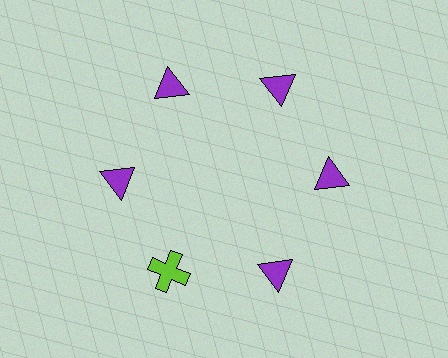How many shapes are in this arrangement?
There are 6 shapes arranged in a ring pattern.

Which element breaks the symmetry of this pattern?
The lime cross at roughly the 7 o'clock position breaks the symmetry. All other shapes are purple triangles.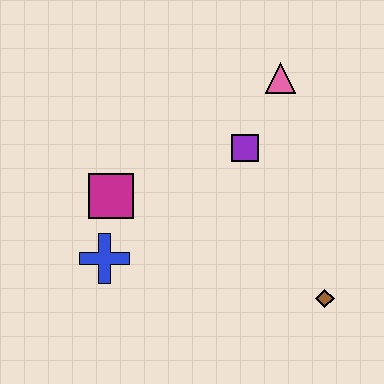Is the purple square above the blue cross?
Yes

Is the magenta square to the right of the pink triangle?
No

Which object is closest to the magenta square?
The blue cross is closest to the magenta square.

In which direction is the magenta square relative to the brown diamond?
The magenta square is to the left of the brown diamond.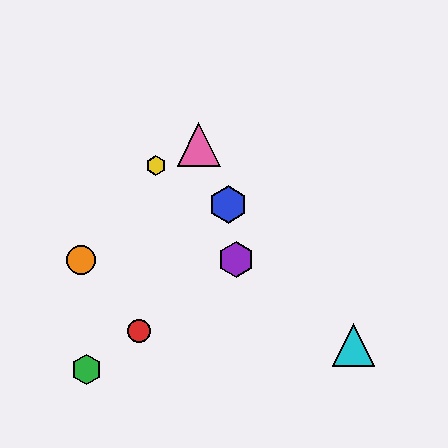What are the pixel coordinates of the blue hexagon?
The blue hexagon is at (228, 204).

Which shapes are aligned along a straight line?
The red circle, the green hexagon, the purple hexagon are aligned along a straight line.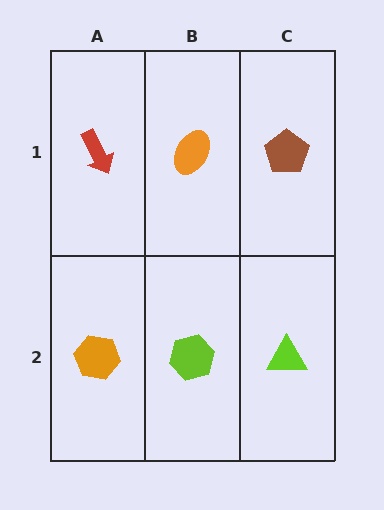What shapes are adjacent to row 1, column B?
A lime hexagon (row 2, column B), a red arrow (row 1, column A), a brown pentagon (row 1, column C).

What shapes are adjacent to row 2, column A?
A red arrow (row 1, column A), a lime hexagon (row 2, column B).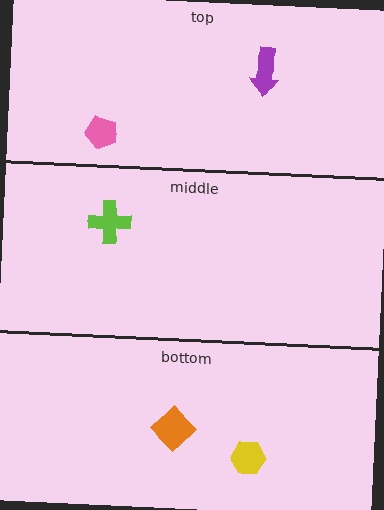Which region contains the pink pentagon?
The top region.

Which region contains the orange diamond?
The bottom region.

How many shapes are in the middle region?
1.